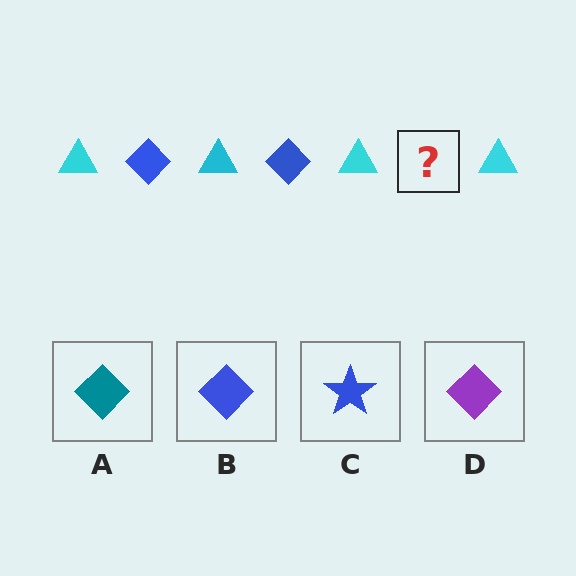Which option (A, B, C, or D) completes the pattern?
B.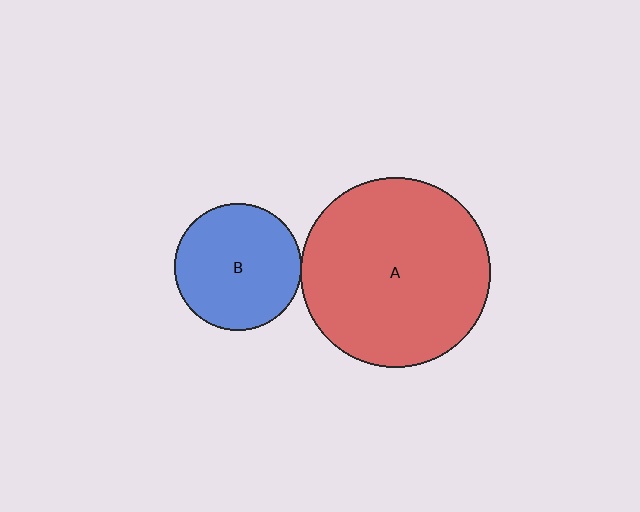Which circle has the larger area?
Circle A (red).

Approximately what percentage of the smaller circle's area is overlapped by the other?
Approximately 5%.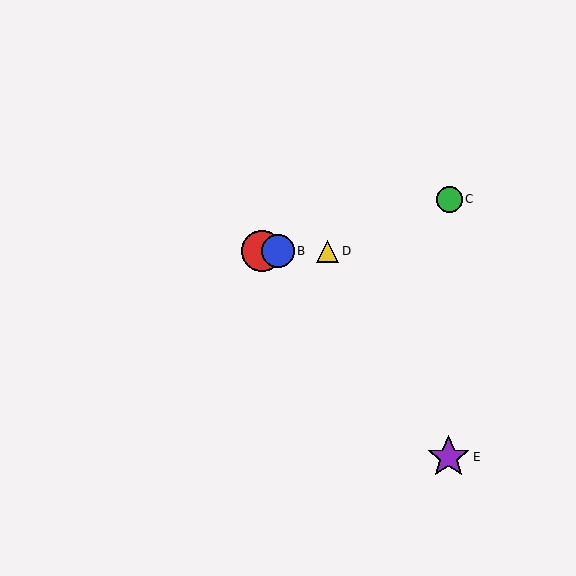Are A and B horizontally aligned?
Yes, both are at y≈251.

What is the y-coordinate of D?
Object D is at y≈251.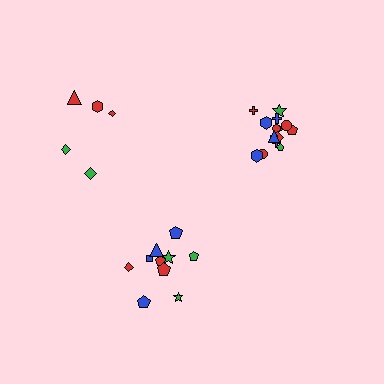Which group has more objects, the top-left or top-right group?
The top-right group.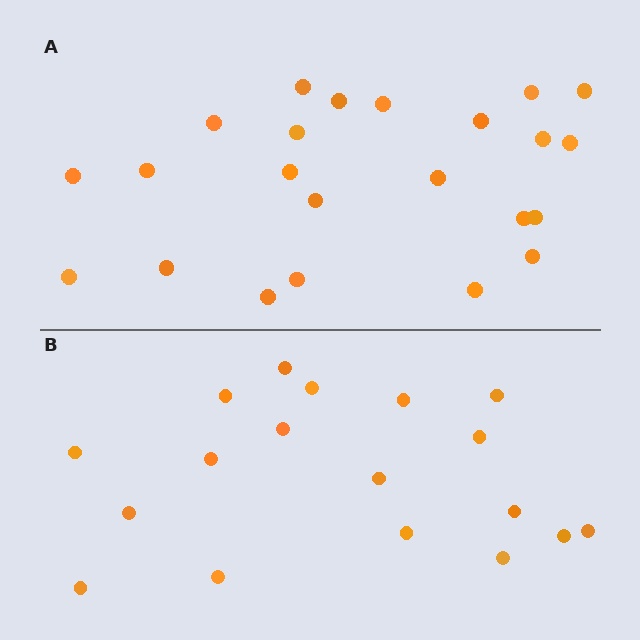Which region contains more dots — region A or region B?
Region A (the top region) has more dots.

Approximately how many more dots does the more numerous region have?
Region A has about 5 more dots than region B.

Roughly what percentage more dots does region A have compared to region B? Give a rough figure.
About 30% more.